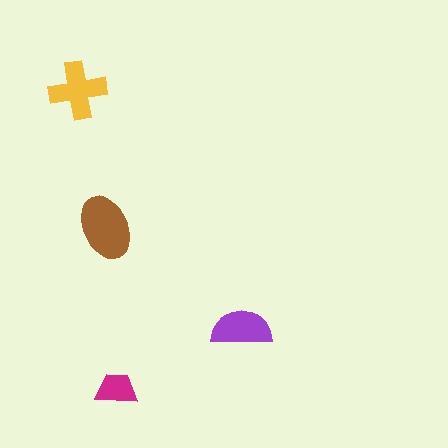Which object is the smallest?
The magenta trapezoid.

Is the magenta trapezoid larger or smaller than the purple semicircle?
Smaller.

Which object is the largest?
The brown ellipse.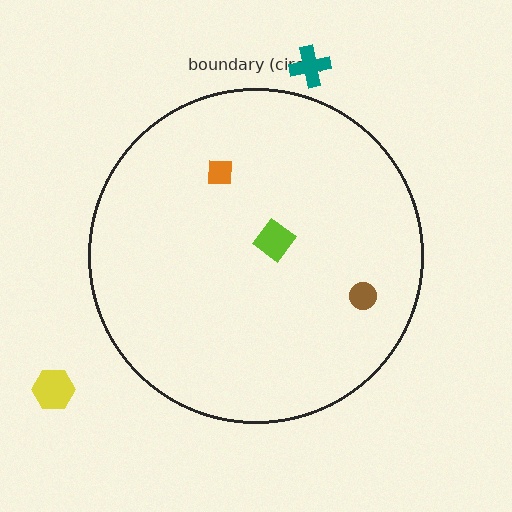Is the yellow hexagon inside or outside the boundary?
Outside.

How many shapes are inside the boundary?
3 inside, 2 outside.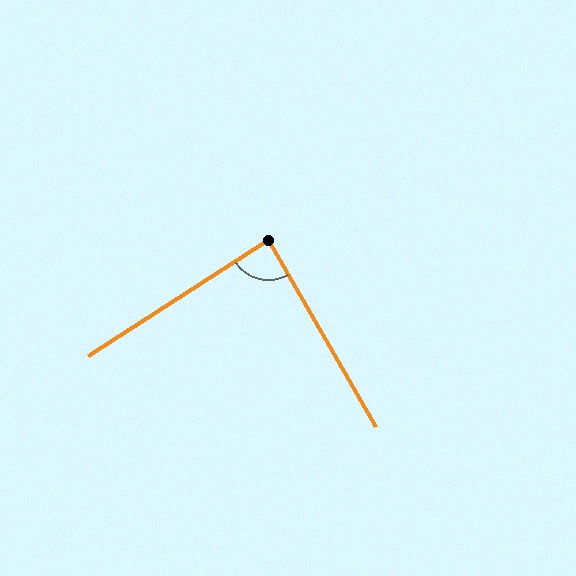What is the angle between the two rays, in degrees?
Approximately 87 degrees.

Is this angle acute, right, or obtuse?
It is approximately a right angle.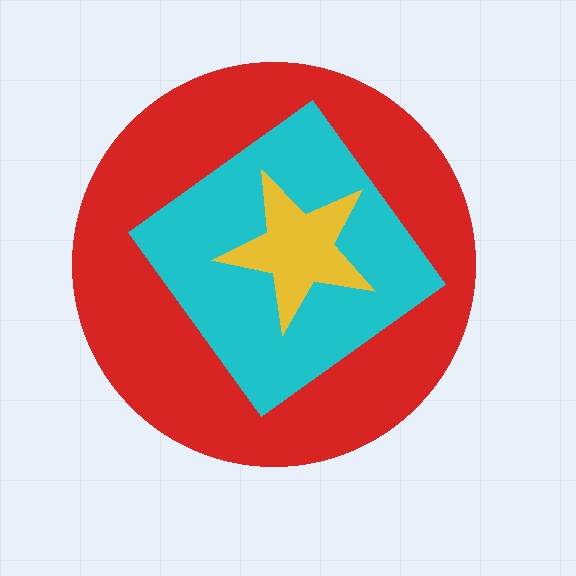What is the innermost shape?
The yellow star.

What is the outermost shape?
The red circle.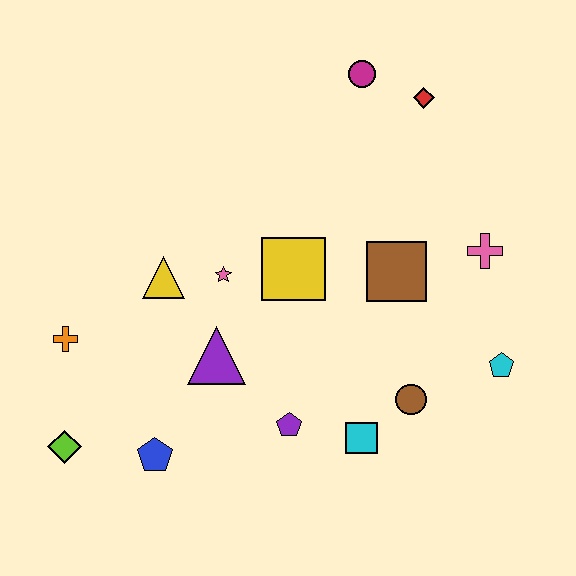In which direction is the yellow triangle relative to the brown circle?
The yellow triangle is to the left of the brown circle.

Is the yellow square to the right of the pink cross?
No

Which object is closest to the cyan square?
The brown circle is closest to the cyan square.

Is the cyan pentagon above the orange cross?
No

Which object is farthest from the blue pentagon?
The red diamond is farthest from the blue pentagon.